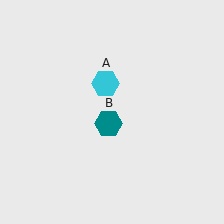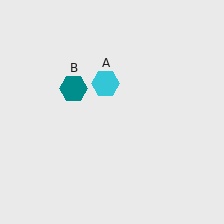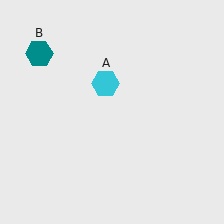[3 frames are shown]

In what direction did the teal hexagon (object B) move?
The teal hexagon (object B) moved up and to the left.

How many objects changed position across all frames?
1 object changed position: teal hexagon (object B).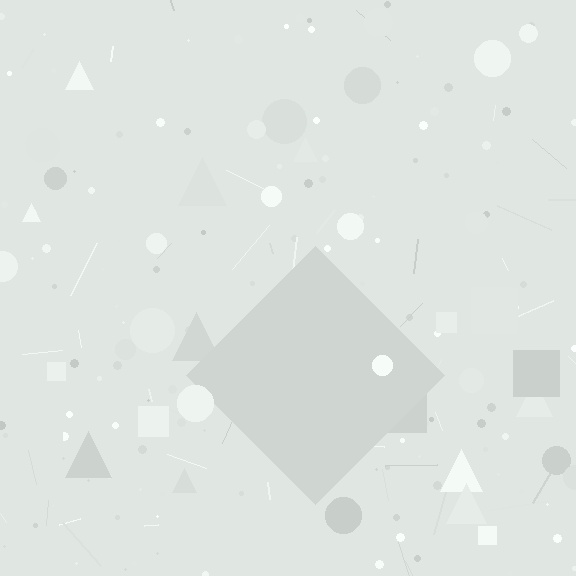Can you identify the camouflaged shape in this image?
The camouflaged shape is a diamond.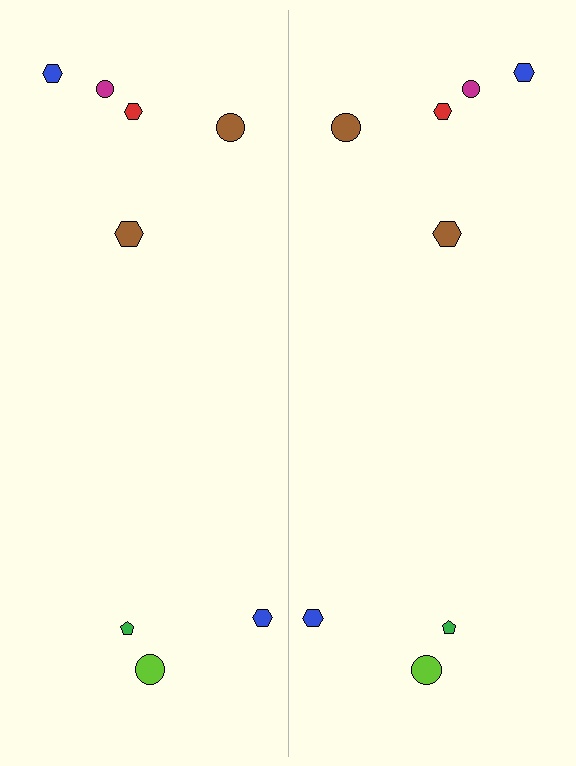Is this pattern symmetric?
Yes, this pattern has bilateral (reflection) symmetry.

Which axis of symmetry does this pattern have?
The pattern has a vertical axis of symmetry running through the center of the image.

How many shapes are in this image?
There are 16 shapes in this image.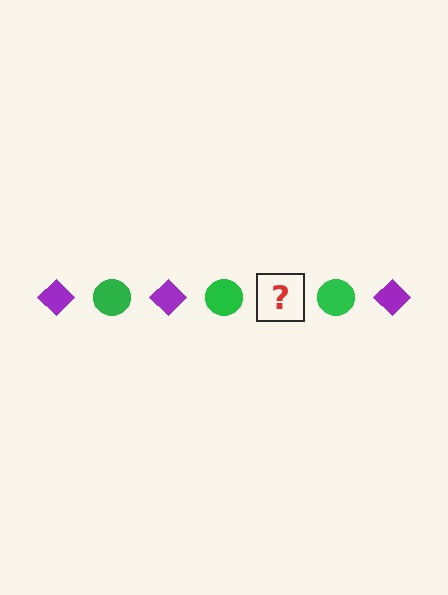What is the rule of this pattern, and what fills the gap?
The rule is that the pattern alternates between purple diamond and green circle. The gap should be filled with a purple diamond.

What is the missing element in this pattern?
The missing element is a purple diamond.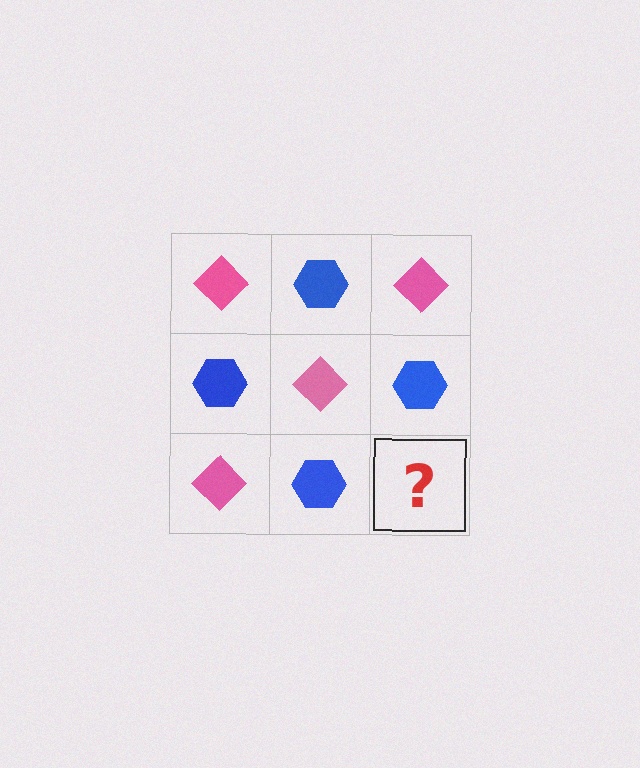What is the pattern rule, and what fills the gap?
The rule is that it alternates pink diamond and blue hexagon in a checkerboard pattern. The gap should be filled with a pink diamond.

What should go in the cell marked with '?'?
The missing cell should contain a pink diamond.